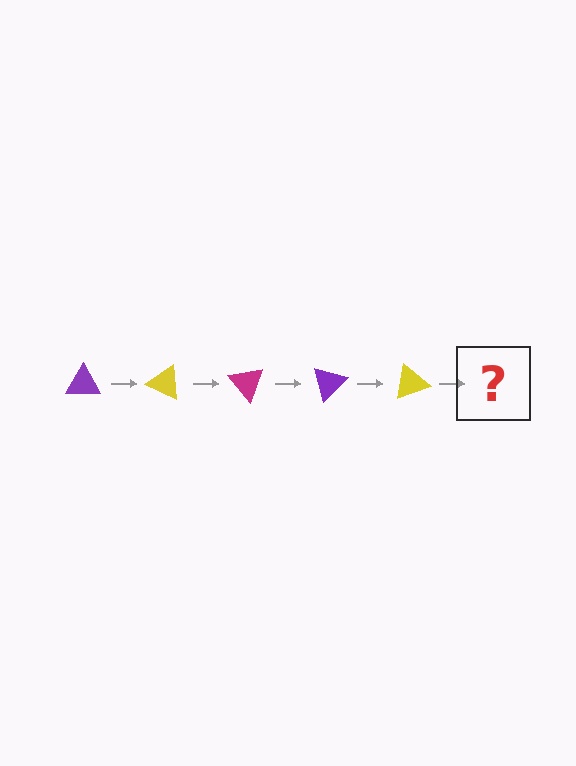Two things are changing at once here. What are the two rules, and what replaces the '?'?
The two rules are that it rotates 25 degrees each step and the color cycles through purple, yellow, and magenta. The '?' should be a magenta triangle, rotated 125 degrees from the start.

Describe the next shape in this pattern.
It should be a magenta triangle, rotated 125 degrees from the start.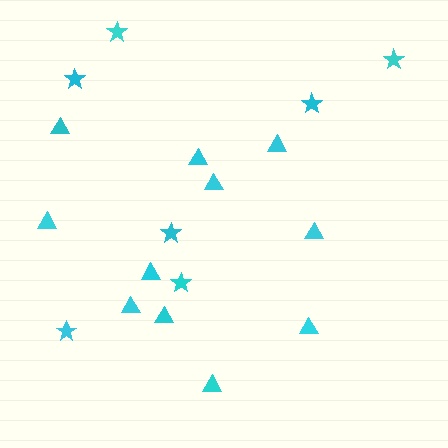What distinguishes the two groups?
There are 2 groups: one group of triangles (11) and one group of stars (7).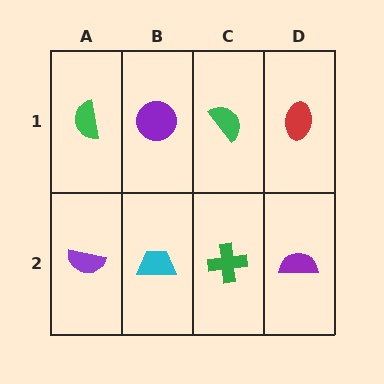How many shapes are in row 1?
4 shapes.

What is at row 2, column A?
A purple semicircle.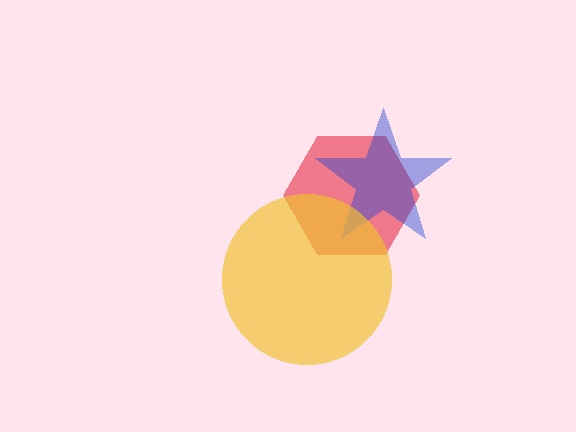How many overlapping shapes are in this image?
There are 3 overlapping shapes in the image.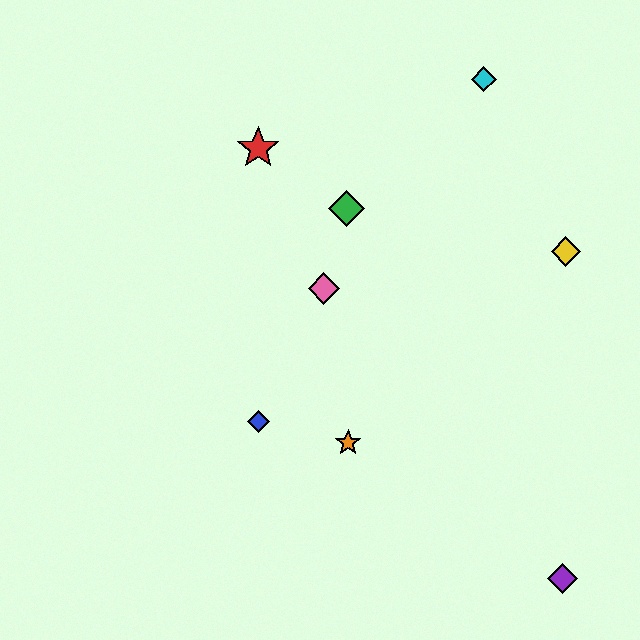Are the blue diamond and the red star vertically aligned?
Yes, both are at x≈258.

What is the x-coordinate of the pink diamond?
The pink diamond is at x≈324.